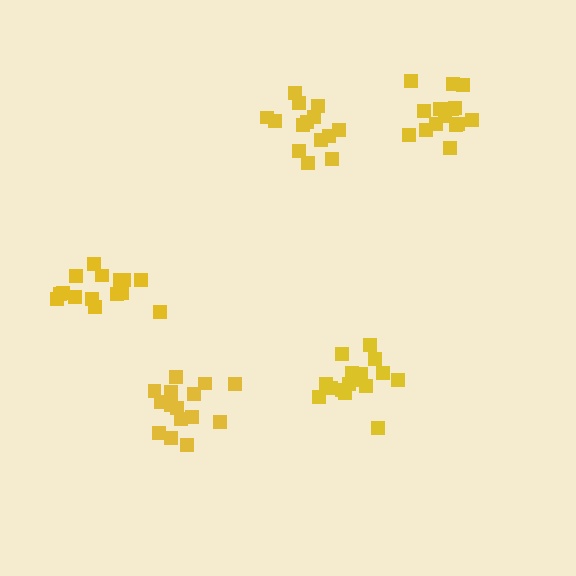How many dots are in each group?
Group 1: 15 dots, Group 2: 16 dots, Group 3: 15 dots, Group 4: 15 dots, Group 5: 15 dots (76 total).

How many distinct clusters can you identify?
There are 5 distinct clusters.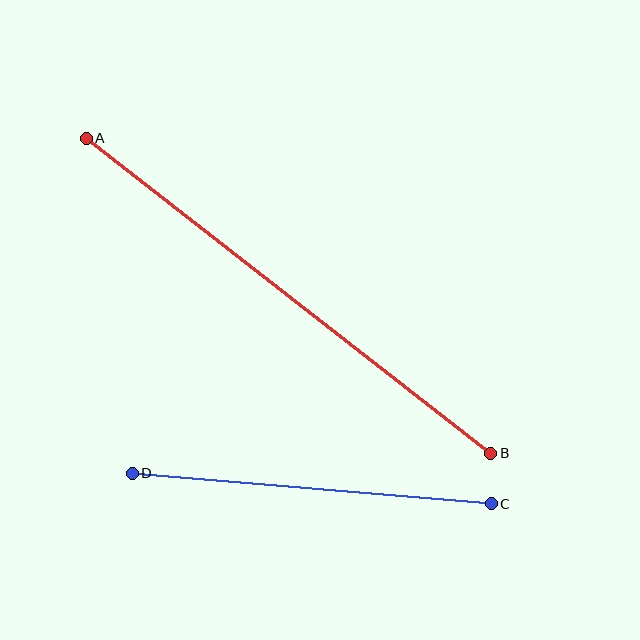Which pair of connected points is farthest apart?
Points A and B are farthest apart.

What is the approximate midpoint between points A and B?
The midpoint is at approximately (289, 296) pixels.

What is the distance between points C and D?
The distance is approximately 360 pixels.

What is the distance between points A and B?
The distance is approximately 513 pixels.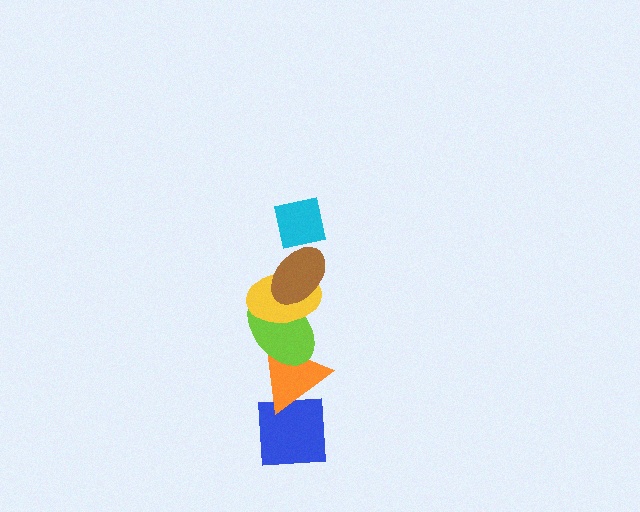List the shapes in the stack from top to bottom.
From top to bottom: the cyan square, the brown ellipse, the yellow ellipse, the lime ellipse, the orange triangle, the blue square.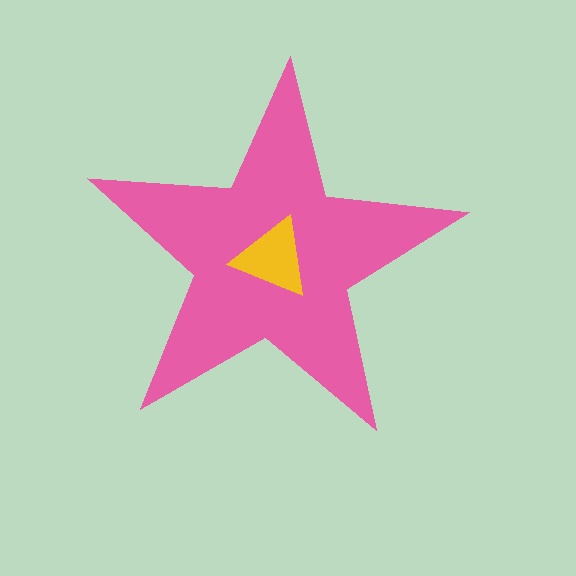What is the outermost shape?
The pink star.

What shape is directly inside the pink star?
The yellow triangle.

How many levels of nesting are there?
2.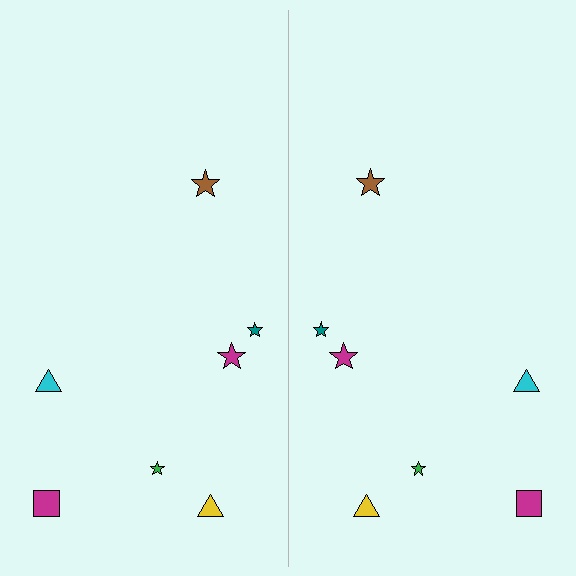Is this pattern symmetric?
Yes, this pattern has bilateral (reflection) symmetry.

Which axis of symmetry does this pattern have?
The pattern has a vertical axis of symmetry running through the center of the image.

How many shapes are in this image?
There are 14 shapes in this image.